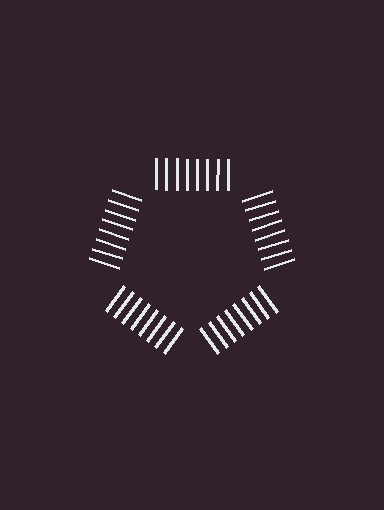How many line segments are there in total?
40 — 8 along each of the 5 edges.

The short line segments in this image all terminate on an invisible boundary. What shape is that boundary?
An illusory pentagon — the line segments terminate on its edges but no continuous stroke is drawn.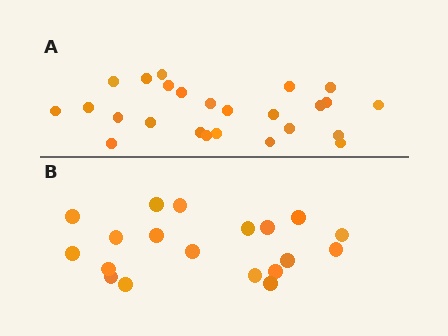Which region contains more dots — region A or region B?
Region A (the top region) has more dots.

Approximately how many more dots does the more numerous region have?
Region A has about 6 more dots than region B.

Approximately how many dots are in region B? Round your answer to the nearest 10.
About 20 dots. (The exact count is 19, which rounds to 20.)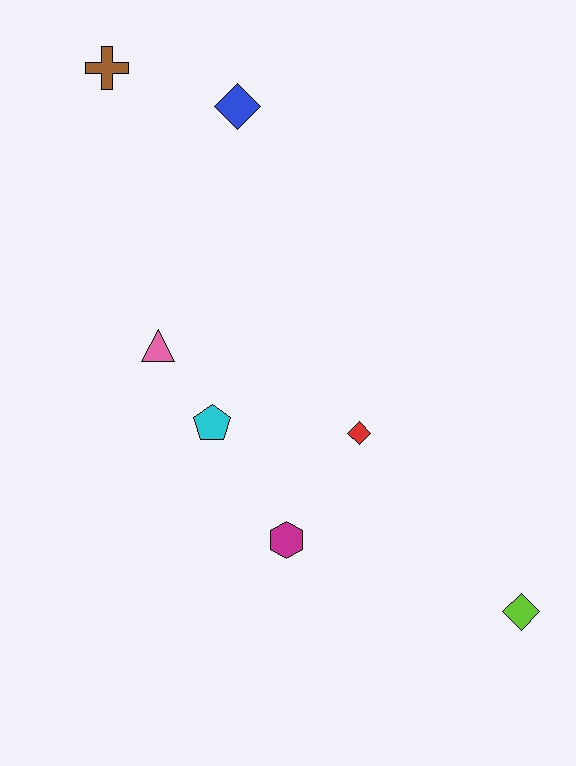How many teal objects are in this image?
There are no teal objects.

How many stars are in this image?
There are no stars.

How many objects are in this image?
There are 7 objects.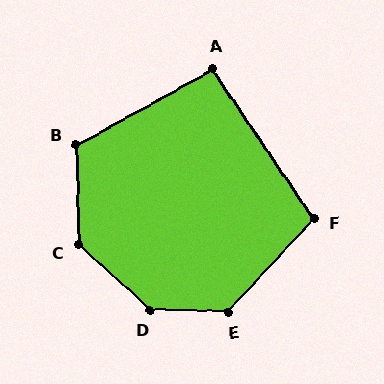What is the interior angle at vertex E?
Approximately 131 degrees (obtuse).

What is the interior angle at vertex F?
Approximately 103 degrees (obtuse).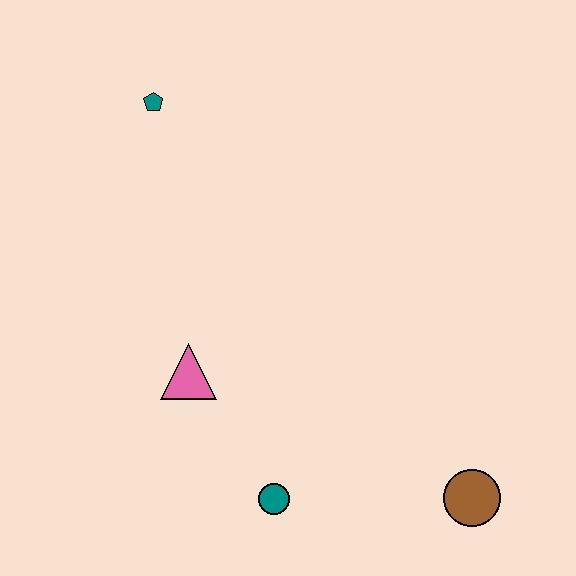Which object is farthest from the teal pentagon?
The brown circle is farthest from the teal pentagon.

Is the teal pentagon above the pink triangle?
Yes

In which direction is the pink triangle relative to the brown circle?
The pink triangle is to the left of the brown circle.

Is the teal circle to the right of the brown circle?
No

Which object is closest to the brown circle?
The teal circle is closest to the brown circle.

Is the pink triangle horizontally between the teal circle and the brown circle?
No